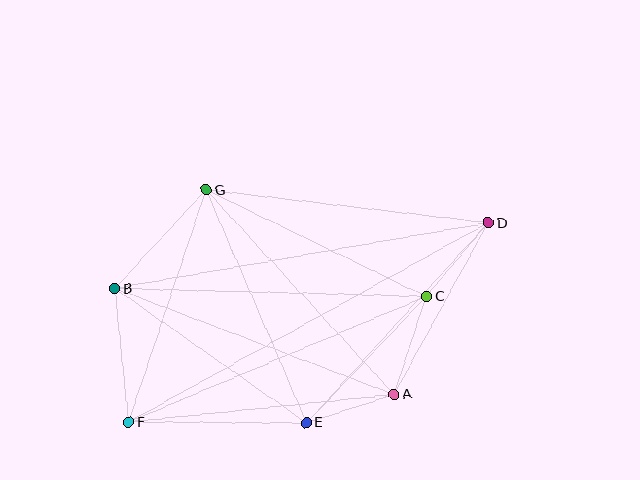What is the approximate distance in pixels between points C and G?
The distance between C and G is approximately 244 pixels.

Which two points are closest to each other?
Points A and E are closest to each other.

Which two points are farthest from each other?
Points D and F are farthest from each other.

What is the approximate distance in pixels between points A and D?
The distance between A and D is approximately 195 pixels.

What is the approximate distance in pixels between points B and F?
The distance between B and F is approximately 134 pixels.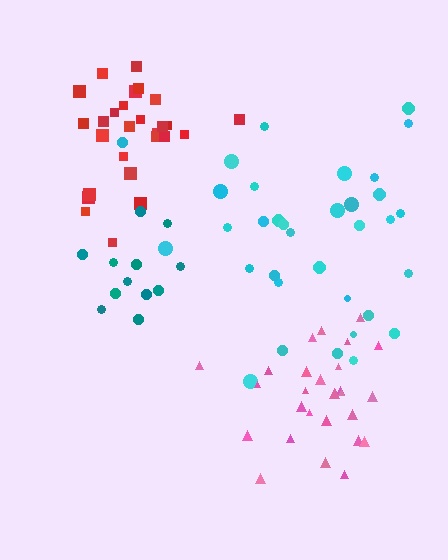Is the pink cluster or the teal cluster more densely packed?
Teal.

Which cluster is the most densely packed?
Red.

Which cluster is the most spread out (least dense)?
Cyan.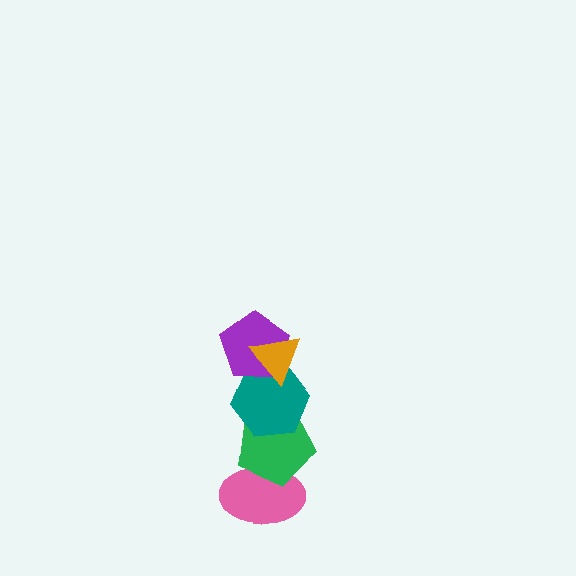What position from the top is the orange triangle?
The orange triangle is 1st from the top.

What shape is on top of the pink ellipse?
The green pentagon is on top of the pink ellipse.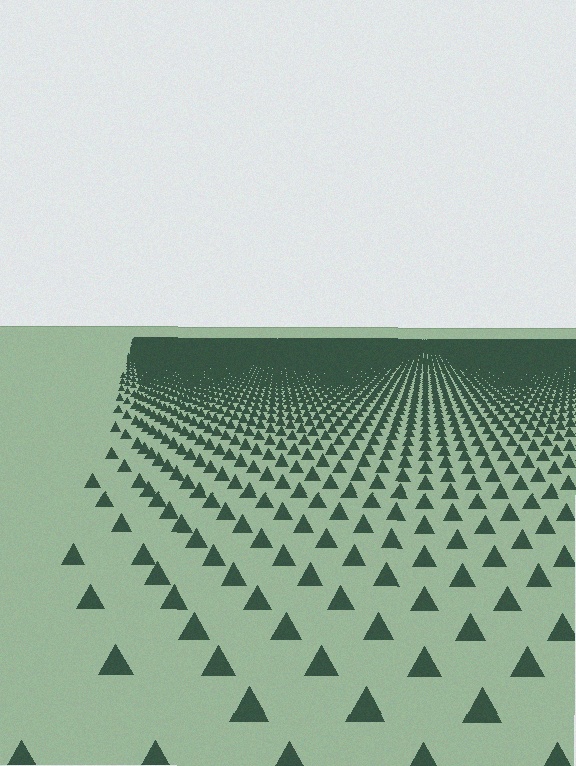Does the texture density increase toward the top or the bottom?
Density increases toward the top.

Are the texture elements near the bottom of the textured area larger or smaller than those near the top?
Larger. Near the bottom, elements are closer to the viewer and appear at a bigger on-screen size.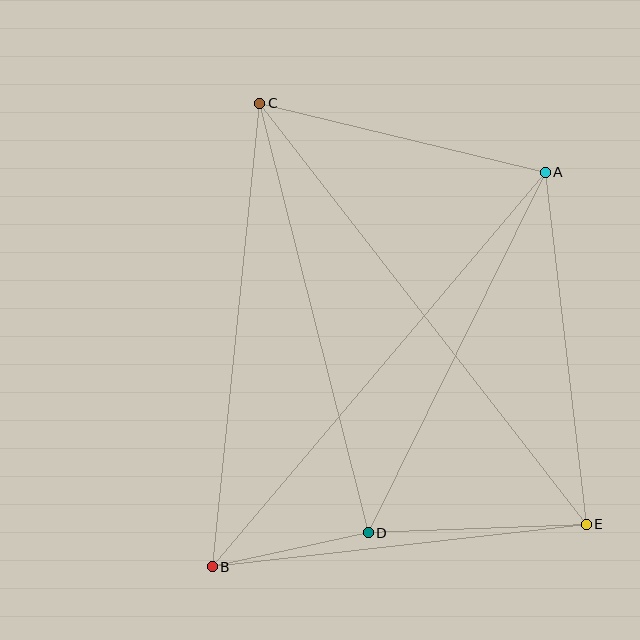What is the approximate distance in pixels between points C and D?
The distance between C and D is approximately 443 pixels.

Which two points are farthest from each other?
Points C and E are farthest from each other.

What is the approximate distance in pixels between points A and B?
The distance between A and B is approximately 516 pixels.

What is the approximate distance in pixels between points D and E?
The distance between D and E is approximately 218 pixels.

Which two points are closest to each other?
Points B and D are closest to each other.